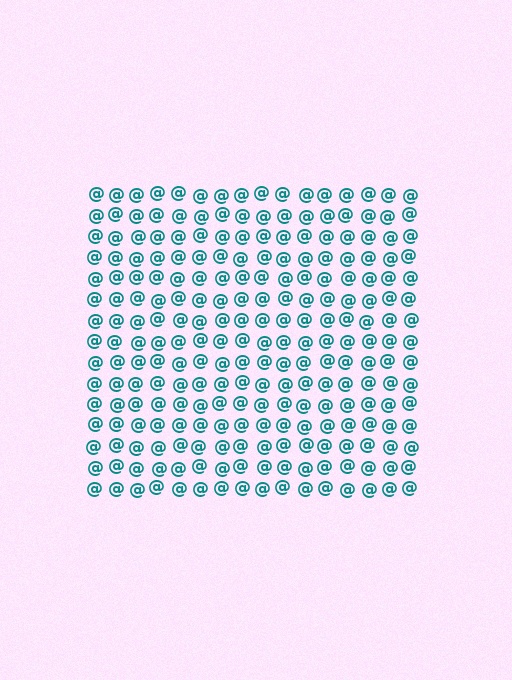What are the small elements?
The small elements are at signs.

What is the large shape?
The large shape is a square.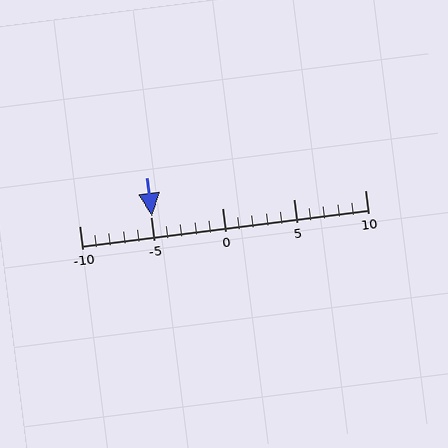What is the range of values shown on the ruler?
The ruler shows values from -10 to 10.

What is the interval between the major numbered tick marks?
The major tick marks are spaced 5 units apart.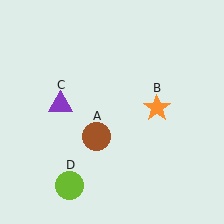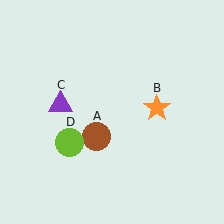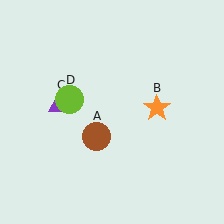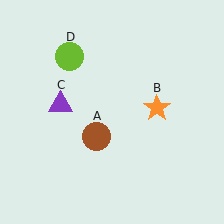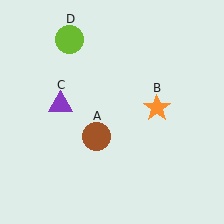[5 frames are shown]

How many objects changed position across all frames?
1 object changed position: lime circle (object D).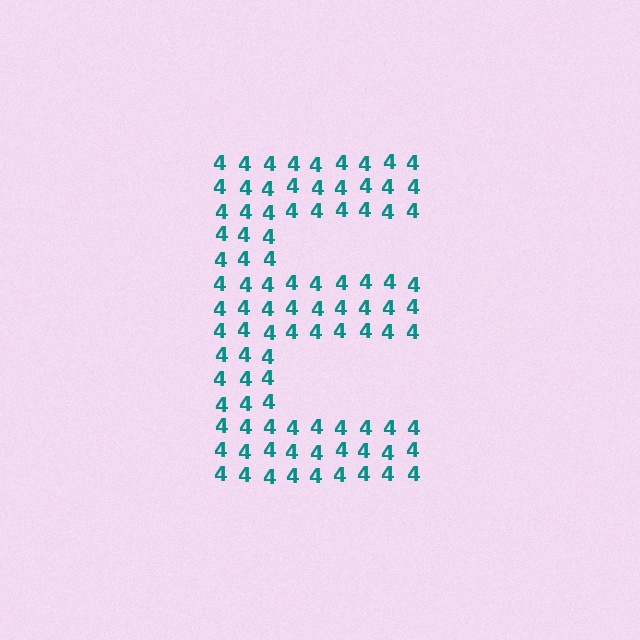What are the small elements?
The small elements are digit 4's.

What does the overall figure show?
The overall figure shows the letter E.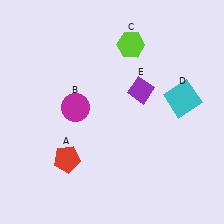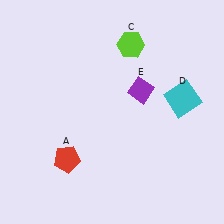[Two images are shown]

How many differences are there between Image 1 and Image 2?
There is 1 difference between the two images.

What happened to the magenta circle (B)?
The magenta circle (B) was removed in Image 2. It was in the top-left area of Image 1.